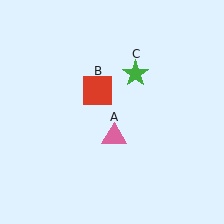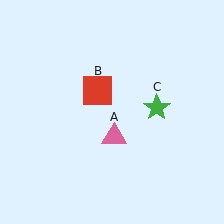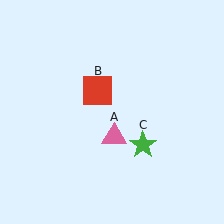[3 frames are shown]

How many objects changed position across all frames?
1 object changed position: green star (object C).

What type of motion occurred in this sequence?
The green star (object C) rotated clockwise around the center of the scene.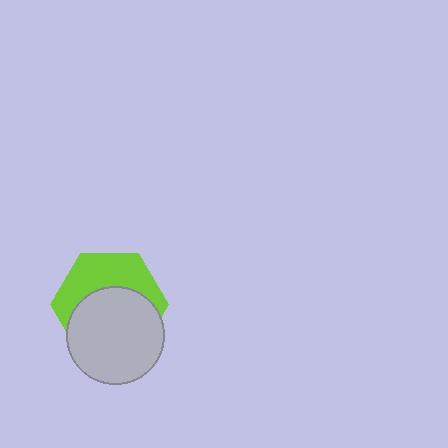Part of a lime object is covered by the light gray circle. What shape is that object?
It is a hexagon.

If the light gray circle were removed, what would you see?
You would see the complete lime hexagon.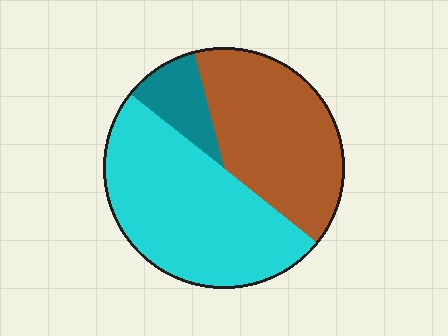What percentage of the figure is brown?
Brown takes up between a third and a half of the figure.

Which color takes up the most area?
Cyan, at roughly 50%.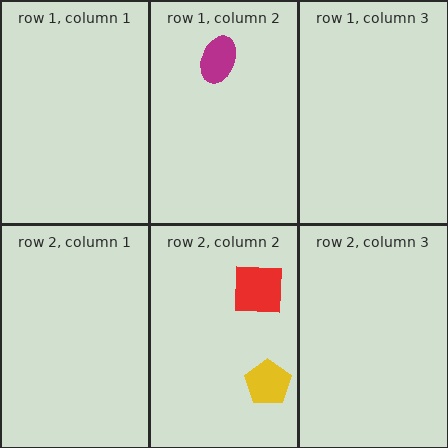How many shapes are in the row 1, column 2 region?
1.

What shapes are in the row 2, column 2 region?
The red square, the yellow pentagon.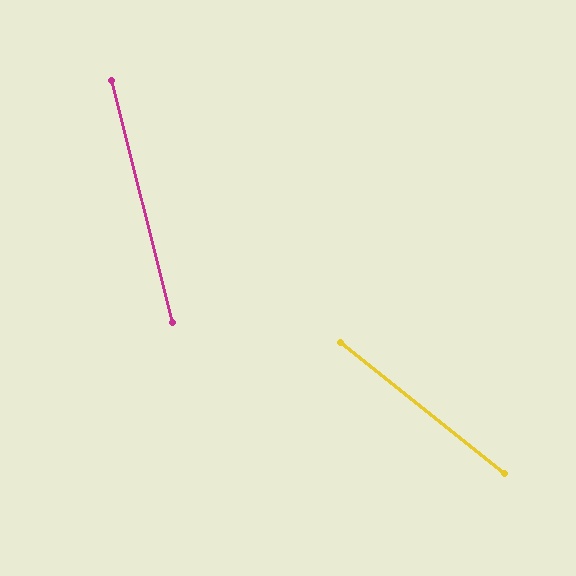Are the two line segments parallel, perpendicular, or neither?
Neither parallel nor perpendicular — they differ by about 37°.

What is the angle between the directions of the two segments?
Approximately 37 degrees.